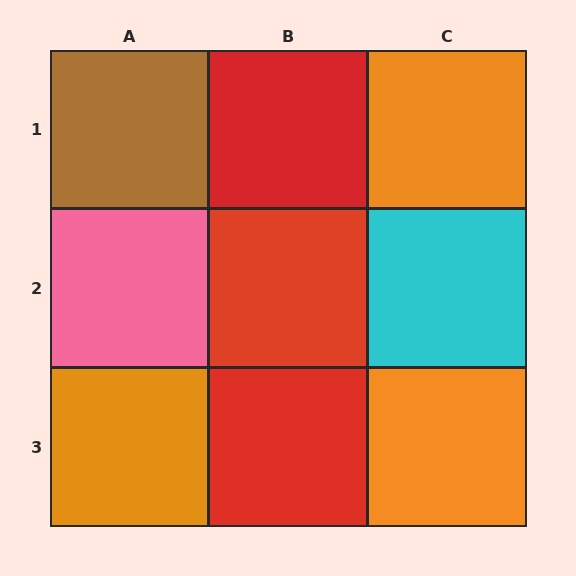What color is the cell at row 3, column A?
Orange.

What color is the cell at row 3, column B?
Red.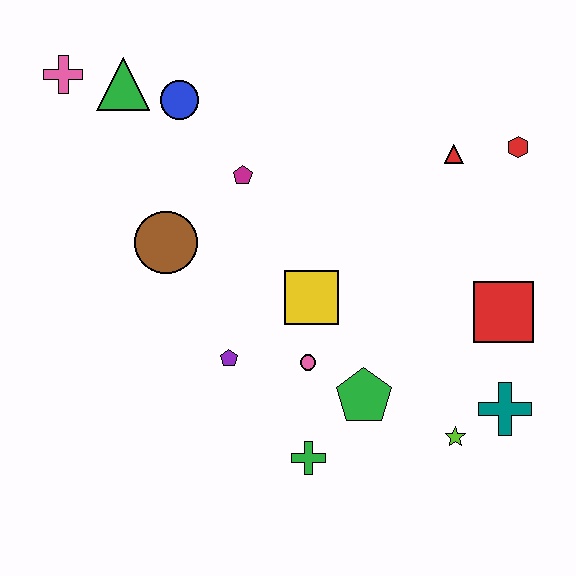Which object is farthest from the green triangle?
The teal cross is farthest from the green triangle.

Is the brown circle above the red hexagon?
No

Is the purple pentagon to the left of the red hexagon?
Yes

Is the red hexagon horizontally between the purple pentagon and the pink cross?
No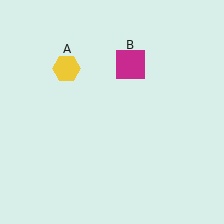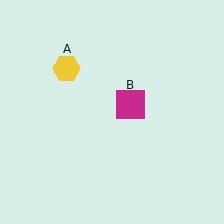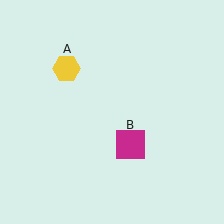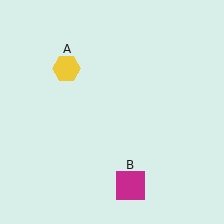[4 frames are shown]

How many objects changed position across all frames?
1 object changed position: magenta square (object B).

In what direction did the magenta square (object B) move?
The magenta square (object B) moved down.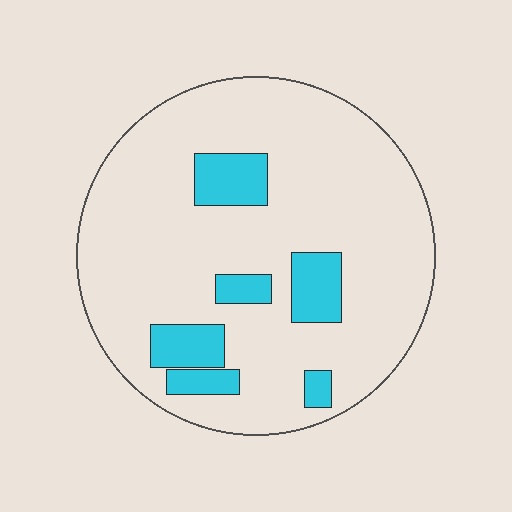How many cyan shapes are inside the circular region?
6.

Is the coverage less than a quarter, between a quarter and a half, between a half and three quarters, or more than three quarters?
Less than a quarter.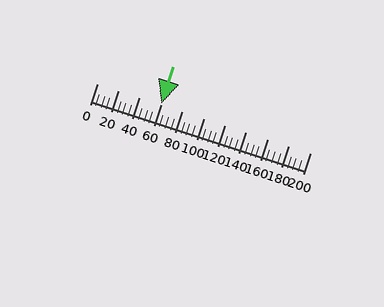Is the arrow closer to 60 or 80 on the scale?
The arrow is closer to 60.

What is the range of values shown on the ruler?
The ruler shows values from 0 to 200.